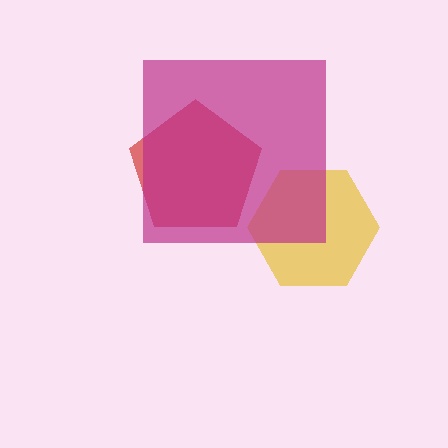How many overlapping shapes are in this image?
There are 3 overlapping shapes in the image.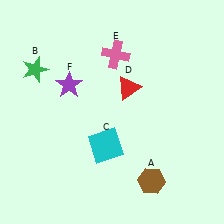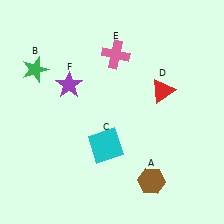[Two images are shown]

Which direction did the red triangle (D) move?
The red triangle (D) moved right.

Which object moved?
The red triangle (D) moved right.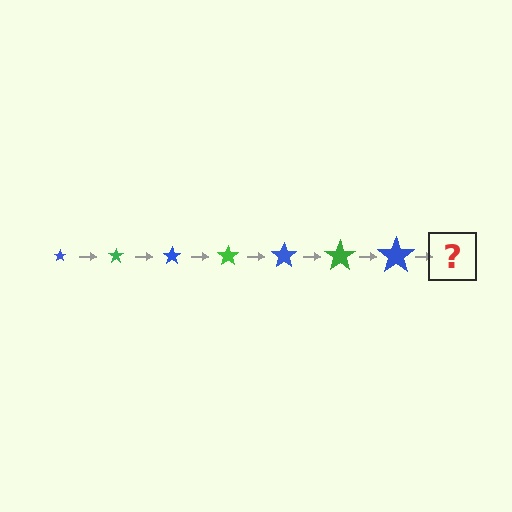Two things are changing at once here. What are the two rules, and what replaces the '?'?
The two rules are that the star grows larger each step and the color cycles through blue and green. The '?' should be a green star, larger than the previous one.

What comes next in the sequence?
The next element should be a green star, larger than the previous one.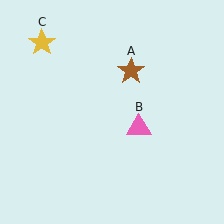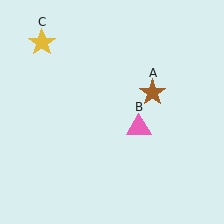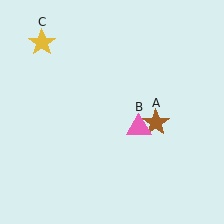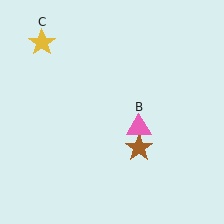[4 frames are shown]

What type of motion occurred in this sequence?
The brown star (object A) rotated clockwise around the center of the scene.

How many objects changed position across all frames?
1 object changed position: brown star (object A).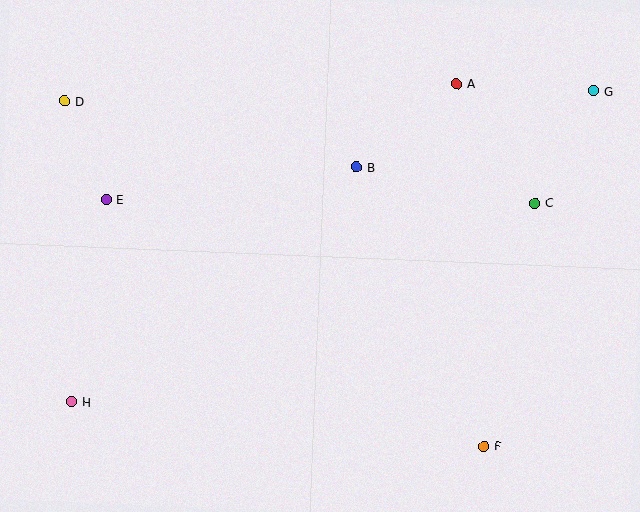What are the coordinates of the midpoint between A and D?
The midpoint between A and D is at (261, 93).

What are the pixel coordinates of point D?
Point D is at (65, 101).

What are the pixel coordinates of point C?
Point C is at (535, 203).